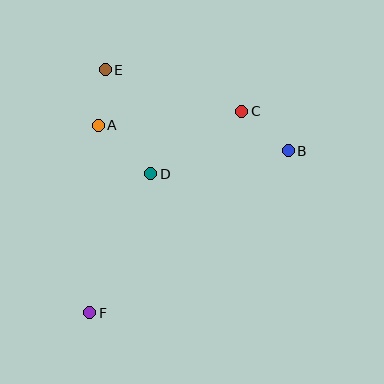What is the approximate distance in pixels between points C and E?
The distance between C and E is approximately 142 pixels.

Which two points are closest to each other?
Points A and E are closest to each other.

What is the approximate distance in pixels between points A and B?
The distance between A and B is approximately 192 pixels.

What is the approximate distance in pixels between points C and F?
The distance between C and F is approximately 252 pixels.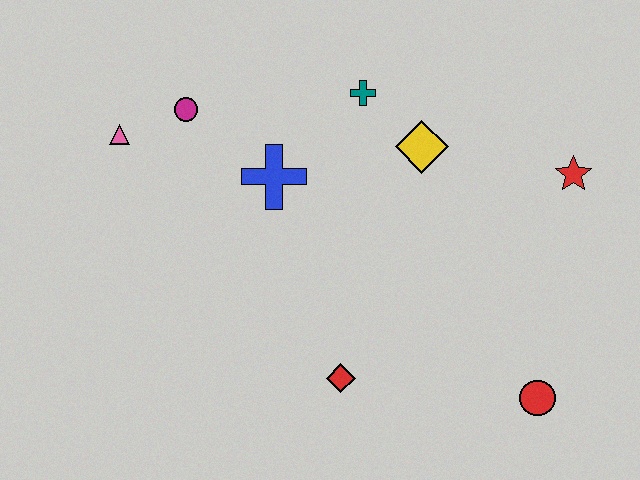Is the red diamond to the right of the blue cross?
Yes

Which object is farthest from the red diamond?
The pink triangle is farthest from the red diamond.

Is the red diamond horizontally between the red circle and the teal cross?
No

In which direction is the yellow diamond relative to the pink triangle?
The yellow diamond is to the right of the pink triangle.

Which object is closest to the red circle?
The red diamond is closest to the red circle.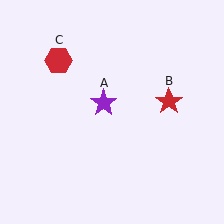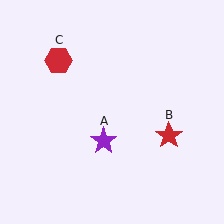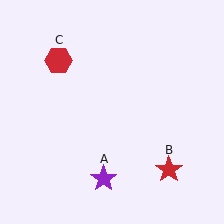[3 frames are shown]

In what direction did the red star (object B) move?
The red star (object B) moved down.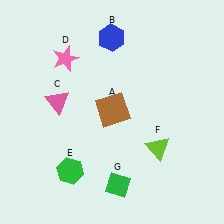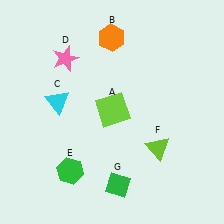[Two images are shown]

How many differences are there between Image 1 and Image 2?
There are 3 differences between the two images.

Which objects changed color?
A changed from brown to lime. B changed from blue to orange. C changed from pink to cyan.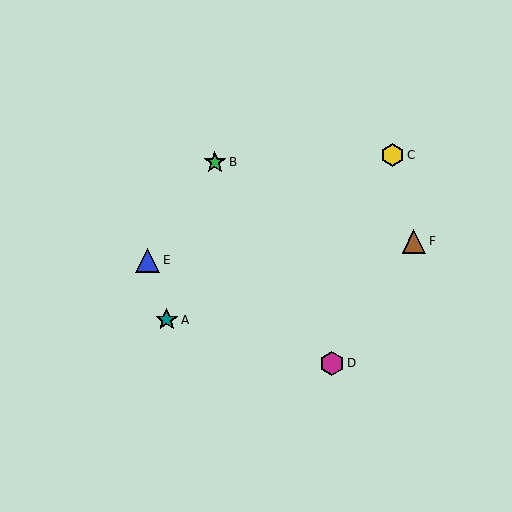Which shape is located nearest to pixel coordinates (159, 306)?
The teal star (labeled A) at (167, 320) is nearest to that location.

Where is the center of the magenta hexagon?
The center of the magenta hexagon is at (332, 363).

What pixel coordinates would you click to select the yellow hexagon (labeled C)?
Click at (392, 155) to select the yellow hexagon C.